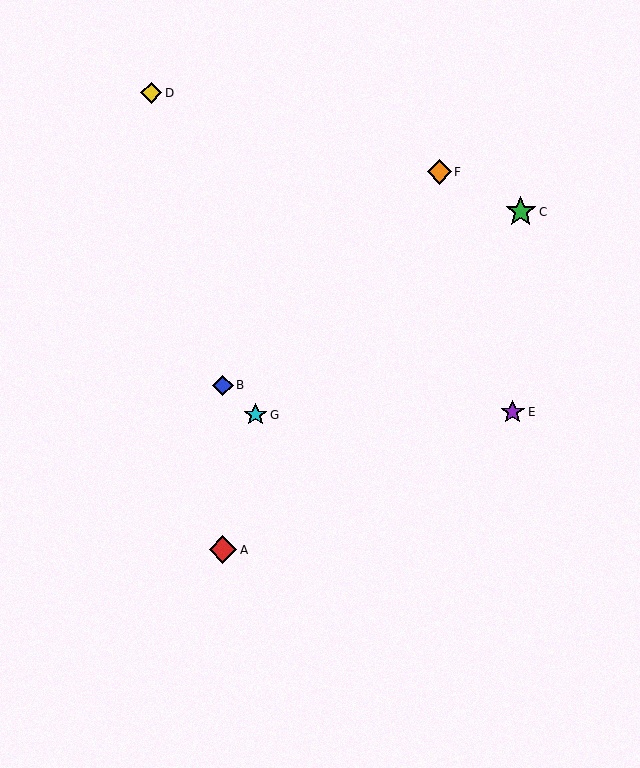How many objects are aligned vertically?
2 objects (A, B) are aligned vertically.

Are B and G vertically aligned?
No, B is at x≈223 and G is at x≈256.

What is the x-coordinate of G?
Object G is at x≈256.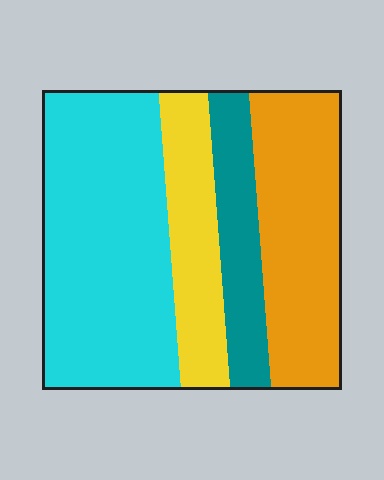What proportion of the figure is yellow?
Yellow covers 16% of the figure.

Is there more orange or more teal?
Orange.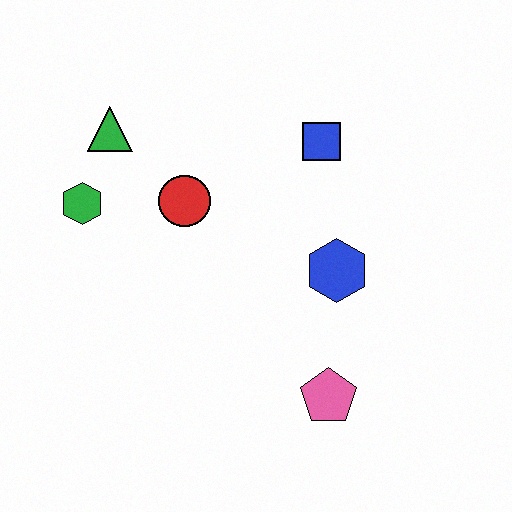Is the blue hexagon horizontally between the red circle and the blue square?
No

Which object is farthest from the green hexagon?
The pink pentagon is farthest from the green hexagon.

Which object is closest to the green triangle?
The green hexagon is closest to the green triangle.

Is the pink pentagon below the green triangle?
Yes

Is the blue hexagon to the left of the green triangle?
No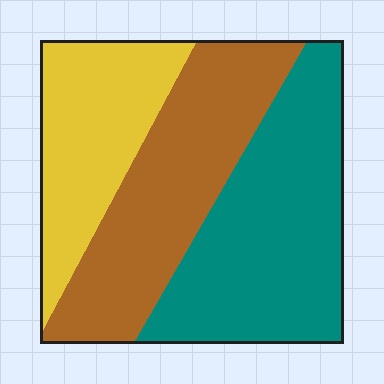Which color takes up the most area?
Teal, at roughly 40%.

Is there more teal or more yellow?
Teal.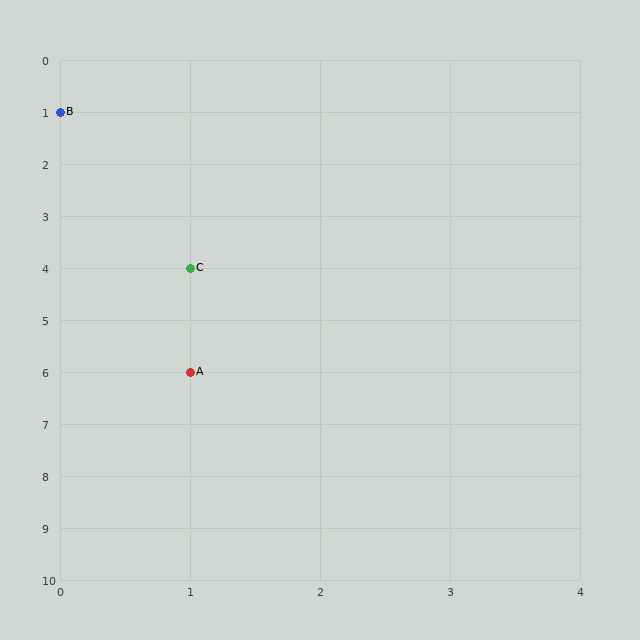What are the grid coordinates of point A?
Point A is at grid coordinates (1, 6).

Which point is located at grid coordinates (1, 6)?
Point A is at (1, 6).